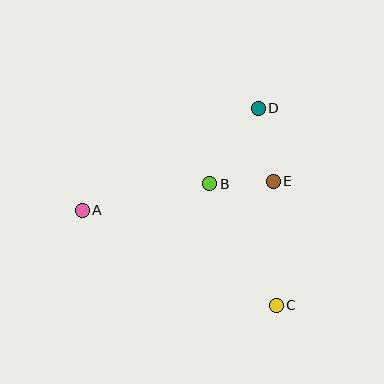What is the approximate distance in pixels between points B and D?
The distance between B and D is approximately 90 pixels.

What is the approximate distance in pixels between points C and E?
The distance between C and E is approximately 124 pixels.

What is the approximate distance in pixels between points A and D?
The distance between A and D is approximately 204 pixels.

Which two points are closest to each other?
Points B and E are closest to each other.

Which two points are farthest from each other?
Points A and C are farthest from each other.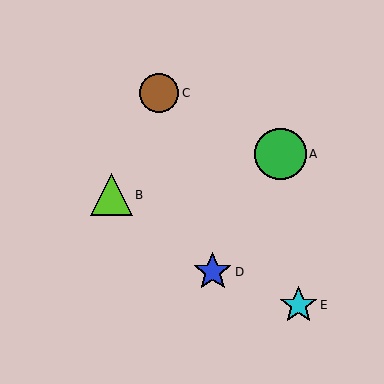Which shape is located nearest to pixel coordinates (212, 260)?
The blue star (labeled D) at (213, 272) is nearest to that location.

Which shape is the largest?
The green circle (labeled A) is the largest.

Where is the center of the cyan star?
The center of the cyan star is at (299, 305).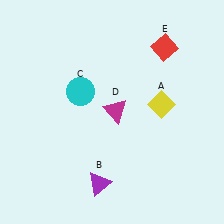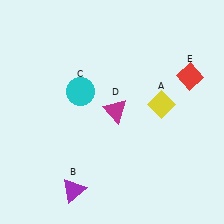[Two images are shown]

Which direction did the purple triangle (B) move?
The purple triangle (B) moved left.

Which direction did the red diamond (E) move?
The red diamond (E) moved down.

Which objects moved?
The objects that moved are: the purple triangle (B), the red diamond (E).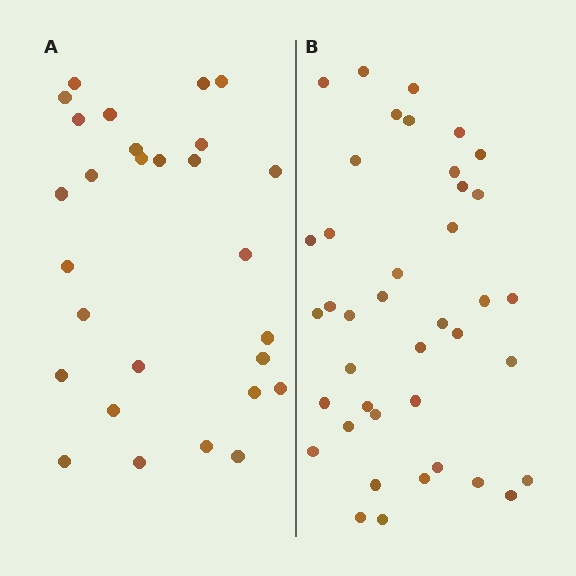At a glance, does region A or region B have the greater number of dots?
Region B (the right region) has more dots.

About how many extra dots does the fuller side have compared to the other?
Region B has roughly 12 or so more dots than region A.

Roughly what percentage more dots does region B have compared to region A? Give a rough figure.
About 45% more.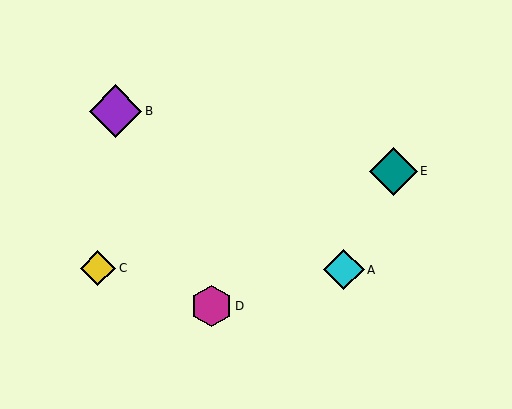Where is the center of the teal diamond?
The center of the teal diamond is at (393, 171).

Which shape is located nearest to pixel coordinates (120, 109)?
The purple diamond (labeled B) at (116, 111) is nearest to that location.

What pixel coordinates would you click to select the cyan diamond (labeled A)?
Click at (344, 270) to select the cyan diamond A.